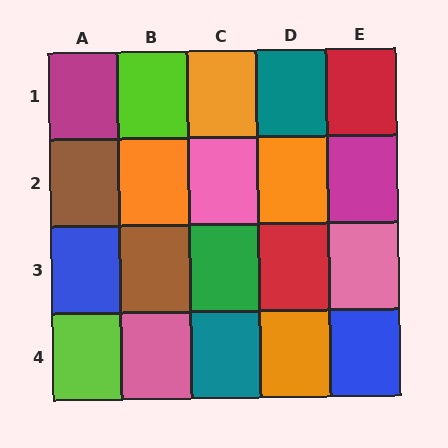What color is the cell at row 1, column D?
Teal.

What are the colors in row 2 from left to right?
Brown, orange, pink, orange, magenta.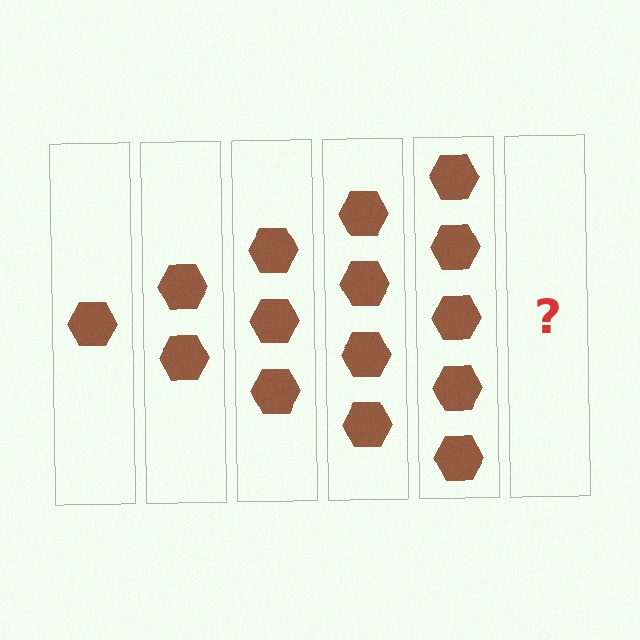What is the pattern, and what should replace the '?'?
The pattern is that each step adds one more hexagon. The '?' should be 6 hexagons.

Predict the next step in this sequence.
The next step is 6 hexagons.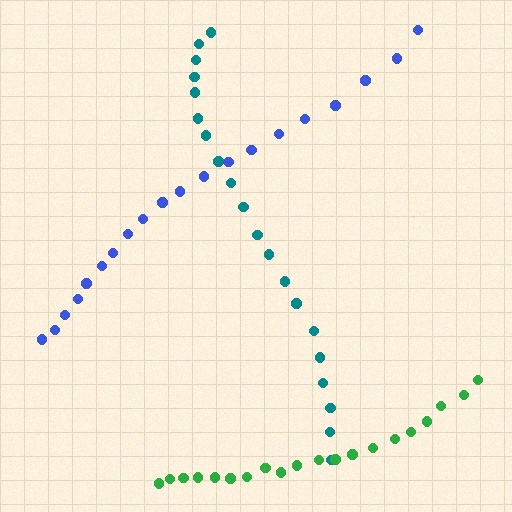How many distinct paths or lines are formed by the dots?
There are 3 distinct paths.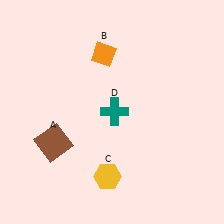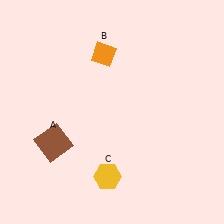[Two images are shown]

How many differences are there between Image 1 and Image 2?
There is 1 difference between the two images.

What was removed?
The teal cross (D) was removed in Image 2.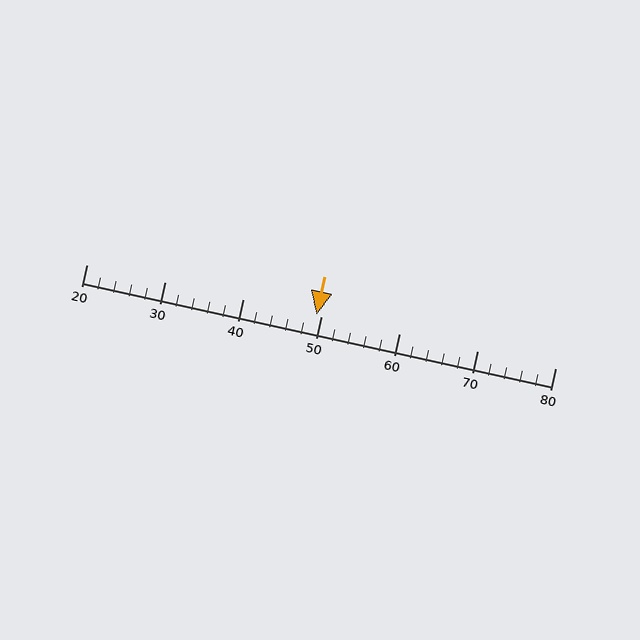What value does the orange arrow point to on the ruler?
The orange arrow points to approximately 49.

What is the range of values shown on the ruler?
The ruler shows values from 20 to 80.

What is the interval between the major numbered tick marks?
The major tick marks are spaced 10 units apart.